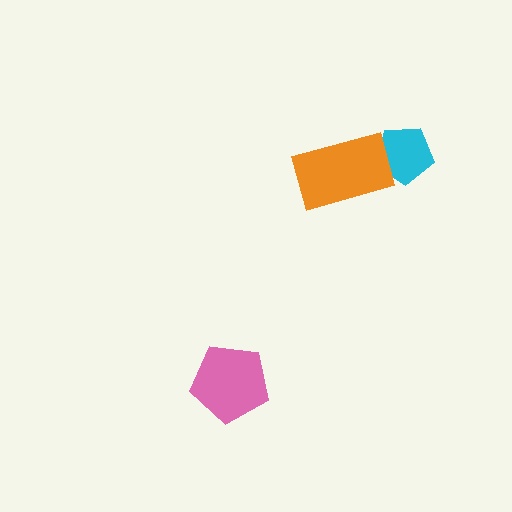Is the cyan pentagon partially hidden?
Yes, it is partially covered by another shape.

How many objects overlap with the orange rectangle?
1 object overlaps with the orange rectangle.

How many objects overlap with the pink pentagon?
0 objects overlap with the pink pentagon.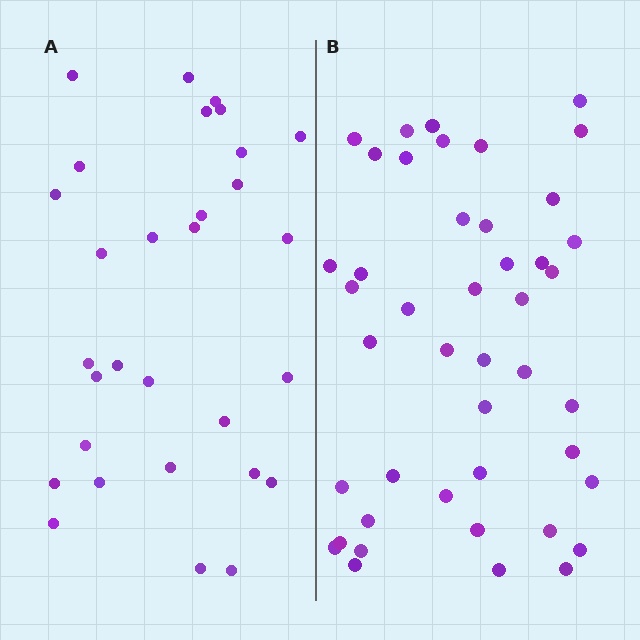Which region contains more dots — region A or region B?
Region B (the right region) has more dots.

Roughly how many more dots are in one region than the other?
Region B has approximately 15 more dots than region A.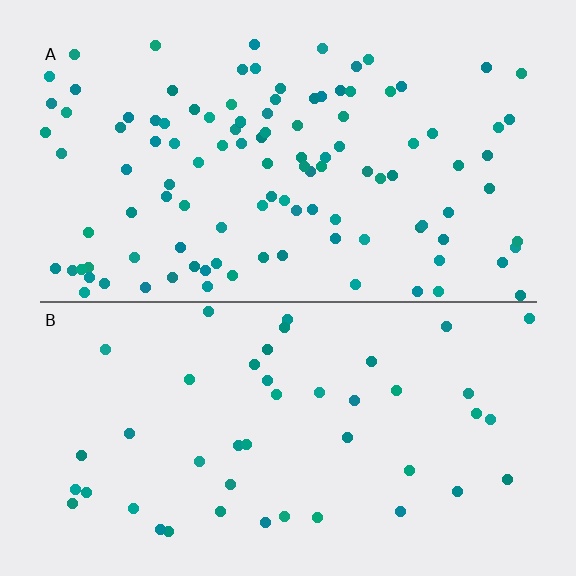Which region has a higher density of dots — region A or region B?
A (the top).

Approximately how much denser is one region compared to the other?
Approximately 2.5× — region A over region B.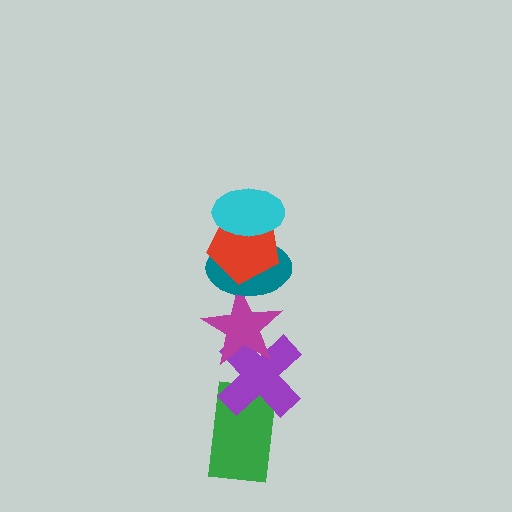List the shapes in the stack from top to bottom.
From top to bottom: the cyan ellipse, the red pentagon, the teal ellipse, the magenta star, the purple cross, the green rectangle.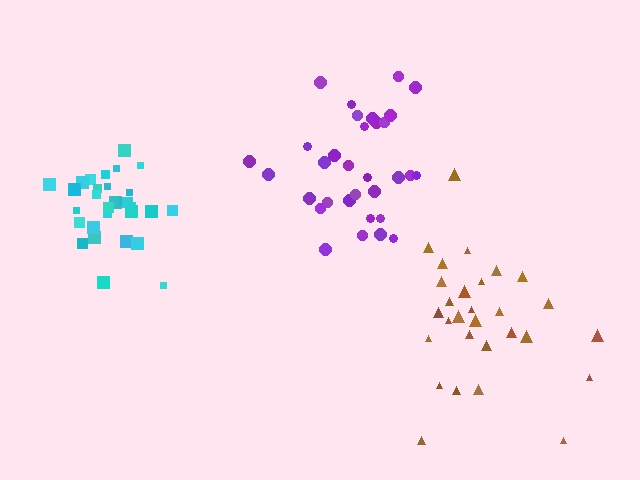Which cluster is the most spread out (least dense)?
Purple.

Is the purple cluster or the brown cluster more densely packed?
Brown.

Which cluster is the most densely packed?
Cyan.